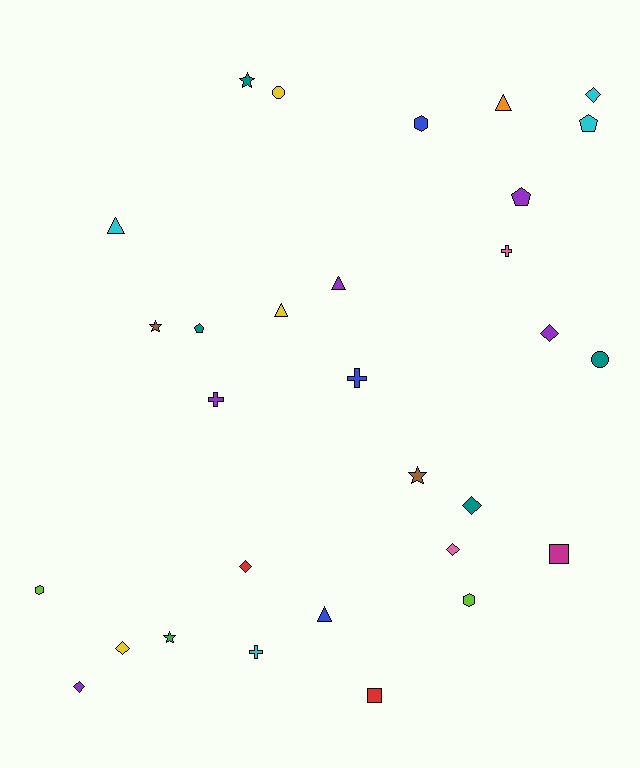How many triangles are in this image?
There are 5 triangles.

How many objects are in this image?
There are 30 objects.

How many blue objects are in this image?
There are 3 blue objects.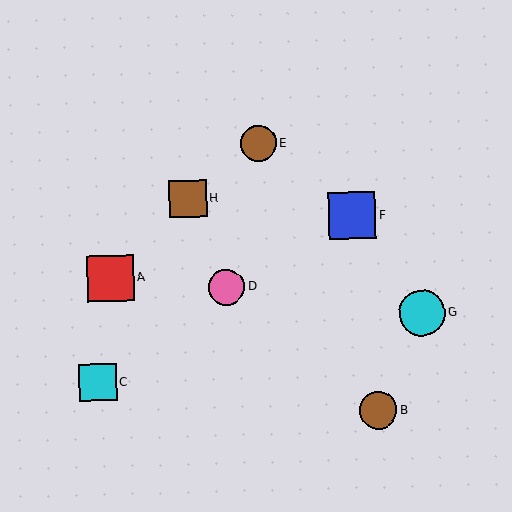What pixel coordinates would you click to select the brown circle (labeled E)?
Click at (259, 144) to select the brown circle E.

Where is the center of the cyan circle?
The center of the cyan circle is at (422, 313).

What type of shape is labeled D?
Shape D is a pink circle.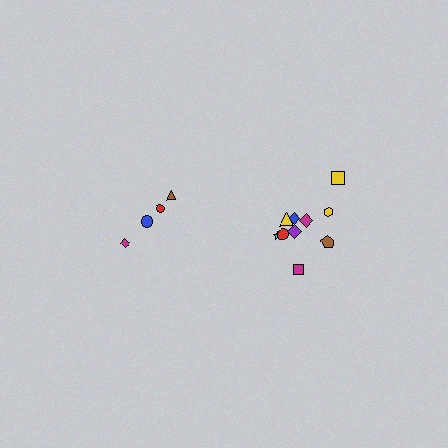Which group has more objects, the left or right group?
The right group.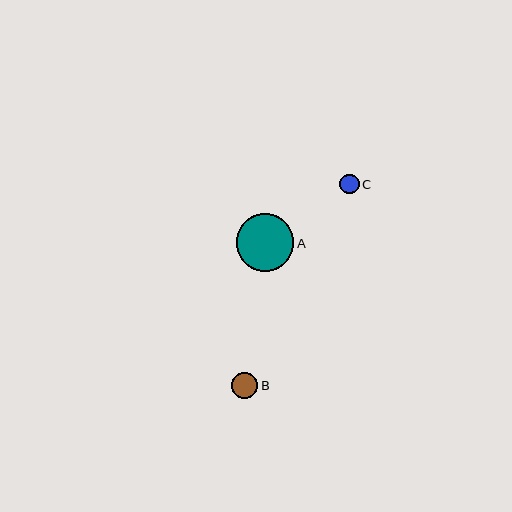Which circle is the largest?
Circle A is the largest with a size of approximately 57 pixels.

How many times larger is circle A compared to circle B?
Circle A is approximately 2.2 times the size of circle B.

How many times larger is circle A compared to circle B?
Circle A is approximately 2.2 times the size of circle B.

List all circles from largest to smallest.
From largest to smallest: A, B, C.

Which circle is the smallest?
Circle C is the smallest with a size of approximately 19 pixels.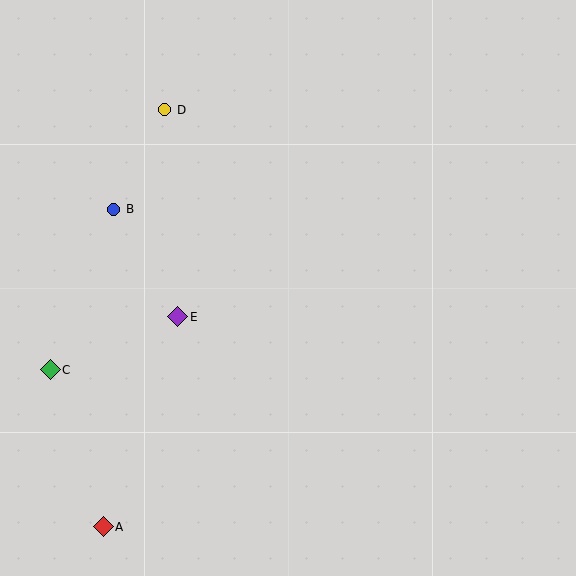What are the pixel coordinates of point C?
Point C is at (50, 370).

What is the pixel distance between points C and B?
The distance between C and B is 173 pixels.